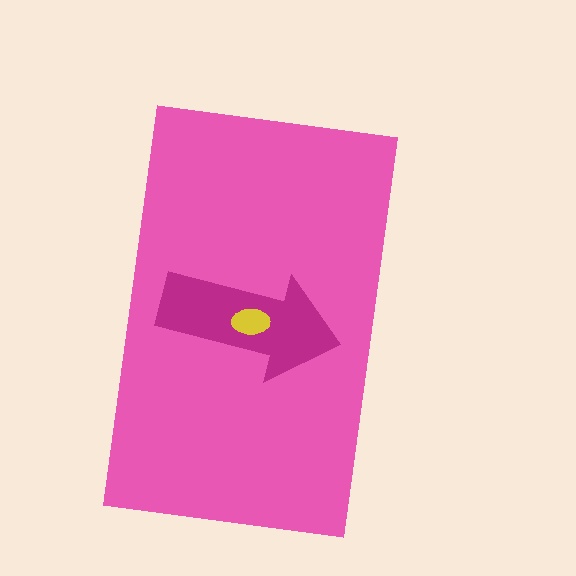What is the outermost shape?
The pink rectangle.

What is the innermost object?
The yellow ellipse.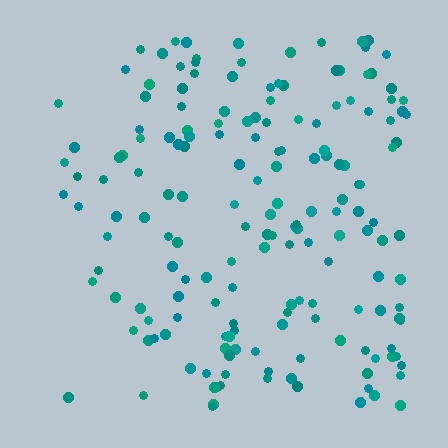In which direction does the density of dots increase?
From left to right, with the right side densest.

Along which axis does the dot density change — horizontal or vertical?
Horizontal.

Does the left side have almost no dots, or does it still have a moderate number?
Still a moderate number, just noticeably fewer than the right.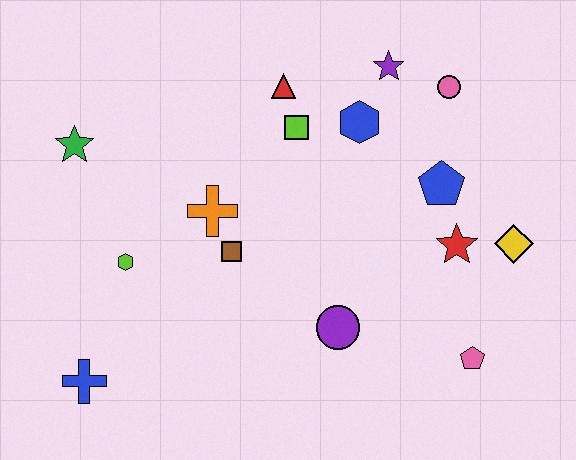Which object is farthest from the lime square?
The blue cross is farthest from the lime square.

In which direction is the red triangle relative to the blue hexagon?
The red triangle is to the left of the blue hexagon.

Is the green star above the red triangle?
No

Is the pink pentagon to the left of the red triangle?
No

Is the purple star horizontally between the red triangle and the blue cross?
No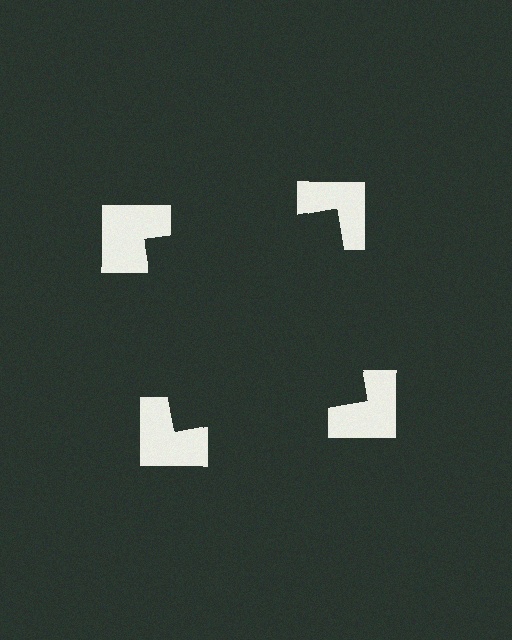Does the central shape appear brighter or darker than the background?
It typically appears slightly darker than the background, even though no actual brightness change is drawn.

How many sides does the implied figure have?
4 sides.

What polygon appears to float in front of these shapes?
An illusory square — its edges are inferred from the aligned wedge cuts in the notched squares, not physically drawn.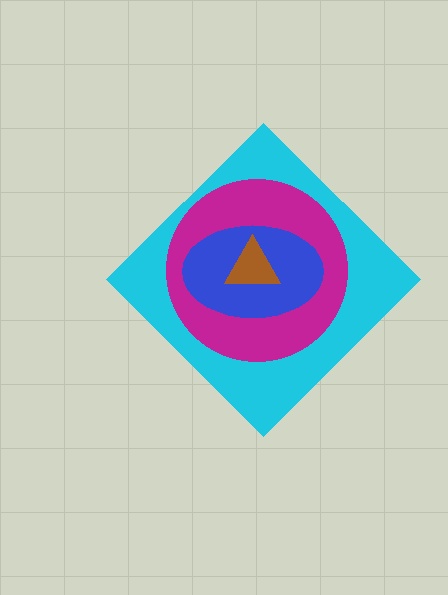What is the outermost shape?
The cyan diamond.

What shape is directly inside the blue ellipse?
The brown triangle.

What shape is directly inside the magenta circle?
The blue ellipse.